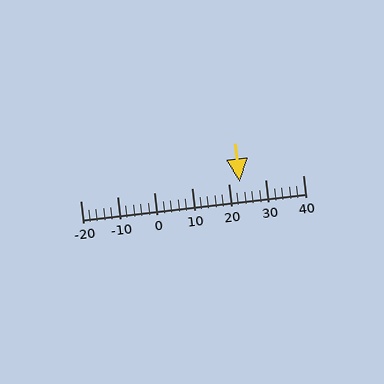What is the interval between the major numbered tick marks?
The major tick marks are spaced 10 units apart.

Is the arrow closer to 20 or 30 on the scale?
The arrow is closer to 20.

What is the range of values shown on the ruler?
The ruler shows values from -20 to 40.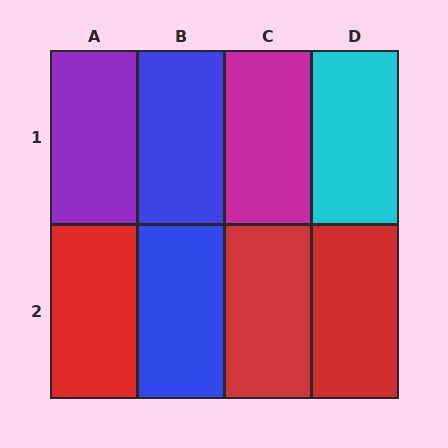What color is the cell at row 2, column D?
Red.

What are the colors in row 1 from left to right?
Purple, blue, magenta, cyan.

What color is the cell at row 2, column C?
Red.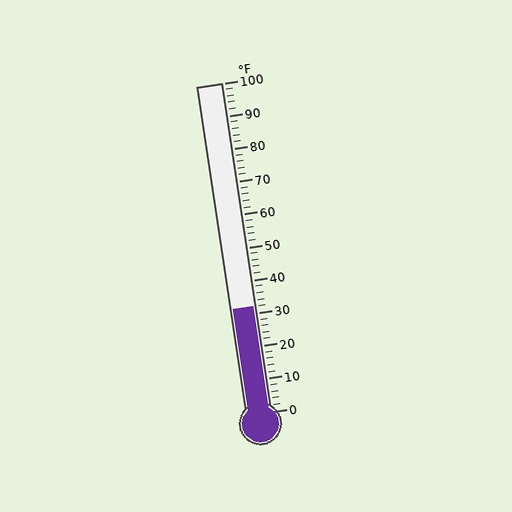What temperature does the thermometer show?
The thermometer shows approximately 32°F.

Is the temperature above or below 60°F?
The temperature is below 60°F.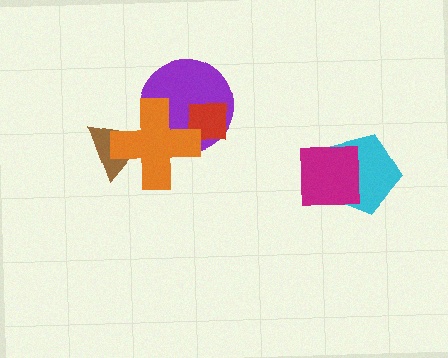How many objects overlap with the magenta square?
1 object overlaps with the magenta square.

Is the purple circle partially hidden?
Yes, it is partially covered by another shape.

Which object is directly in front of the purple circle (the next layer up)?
The red square is directly in front of the purple circle.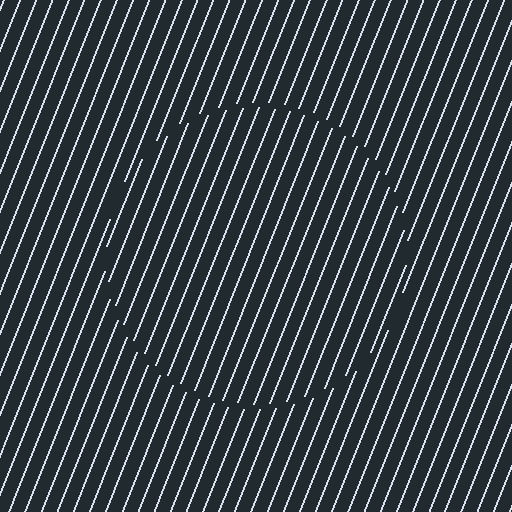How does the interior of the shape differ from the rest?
The interior of the shape contains the same grating, shifted by half a period — the contour is defined by the phase discontinuity where line-ends from the inner and outer gratings abut.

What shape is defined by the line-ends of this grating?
An illusory circle. The interior of the shape contains the same grating, shifted by half a period — the contour is defined by the phase discontinuity where line-ends from the inner and outer gratings abut.